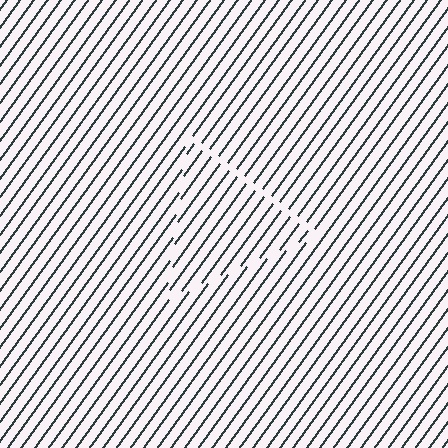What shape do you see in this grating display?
An illusory triangle. The interior of the shape contains the same grating, shifted by half a period — the contour is defined by the phase discontinuity where line-ends from the inner and outer gratings abut.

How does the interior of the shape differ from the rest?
The interior of the shape contains the same grating, shifted by half a period — the contour is defined by the phase discontinuity where line-ends from the inner and outer gratings abut.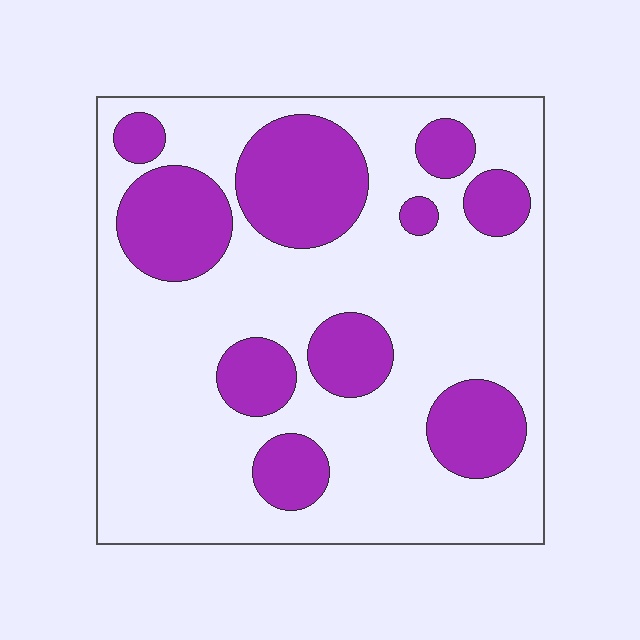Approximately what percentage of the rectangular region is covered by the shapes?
Approximately 30%.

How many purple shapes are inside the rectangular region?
10.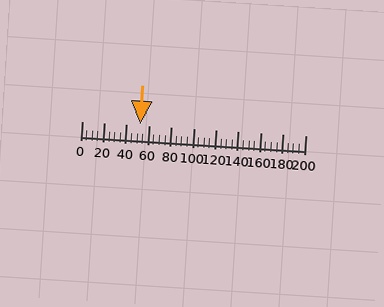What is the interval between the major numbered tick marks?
The major tick marks are spaced 20 units apart.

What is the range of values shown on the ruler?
The ruler shows values from 0 to 200.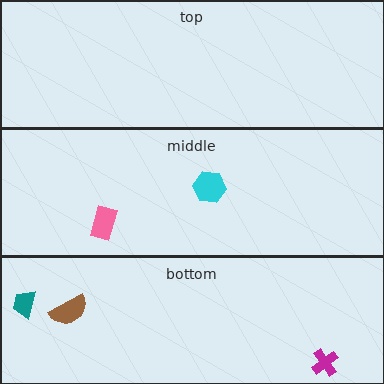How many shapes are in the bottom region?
3.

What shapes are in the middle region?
The cyan hexagon, the pink rectangle.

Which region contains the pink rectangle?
The middle region.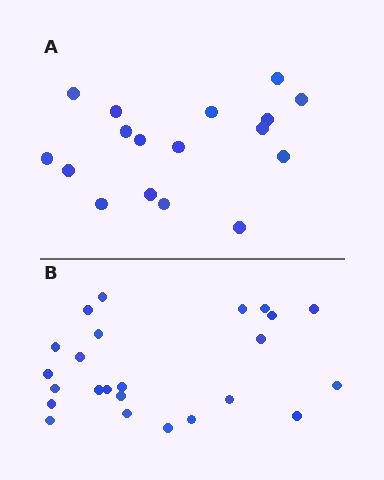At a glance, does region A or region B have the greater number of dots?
Region B (the bottom region) has more dots.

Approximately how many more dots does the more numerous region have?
Region B has roughly 8 or so more dots than region A.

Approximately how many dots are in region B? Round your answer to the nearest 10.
About 20 dots. (The exact count is 24, which rounds to 20.)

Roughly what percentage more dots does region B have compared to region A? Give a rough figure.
About 40% more.